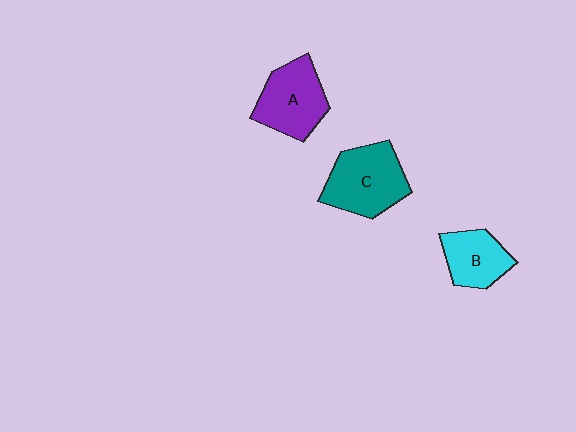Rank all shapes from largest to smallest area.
From largest to smallest: C (teal), A (purple), B (cyan).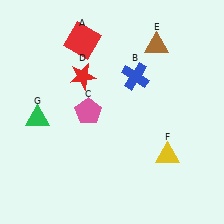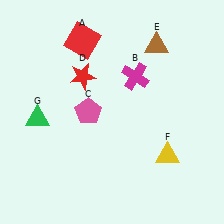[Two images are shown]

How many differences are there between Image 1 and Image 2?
There is 1 difference between the two images.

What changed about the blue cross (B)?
In Image 1, B is blue. In Image 2, it changed to magenta.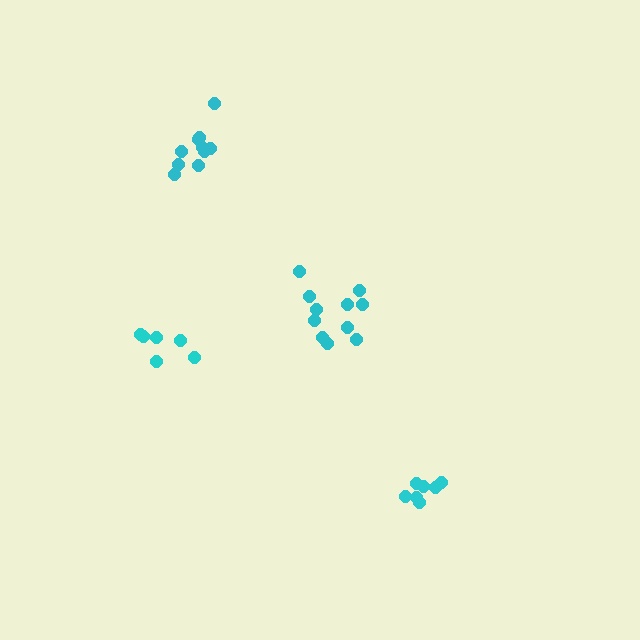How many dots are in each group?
Group 1: 11 dots, Group 2: 6 dots, Group 3: 10 dots, Group 4: 7 dots (34 total).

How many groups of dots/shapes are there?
There are 4 groups.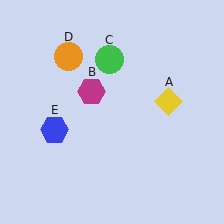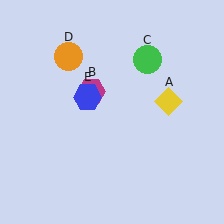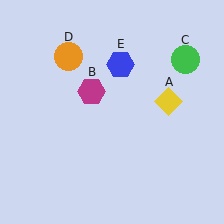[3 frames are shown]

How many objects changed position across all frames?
2 objects changed position: green circle (object C), blue hexagon (object E).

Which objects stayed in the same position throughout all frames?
Yellow diamond (object A) and magenta hexagon (object B) and orange circle (object D) remained stationary.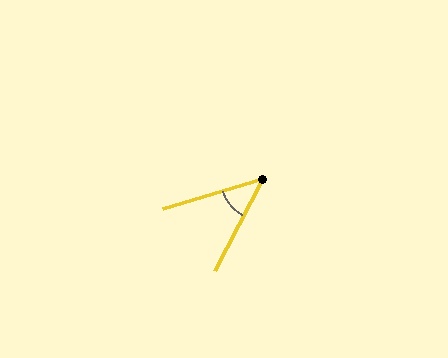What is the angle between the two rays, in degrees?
Approximately 46 degrees.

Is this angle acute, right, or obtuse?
It is acute.